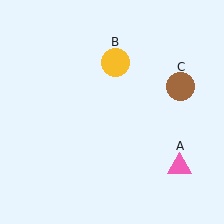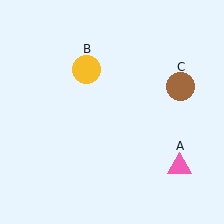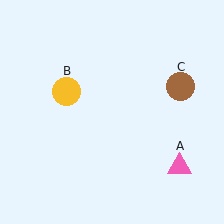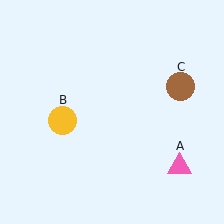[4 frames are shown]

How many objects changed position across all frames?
1 object changed position: yellow circle (object B).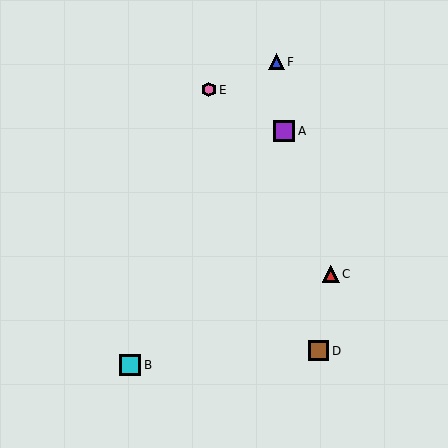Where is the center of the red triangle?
The center of the red triangle is at (331, 274).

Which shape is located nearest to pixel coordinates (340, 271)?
The red triangle (labeled C) at (331, 274) is nearest to that location.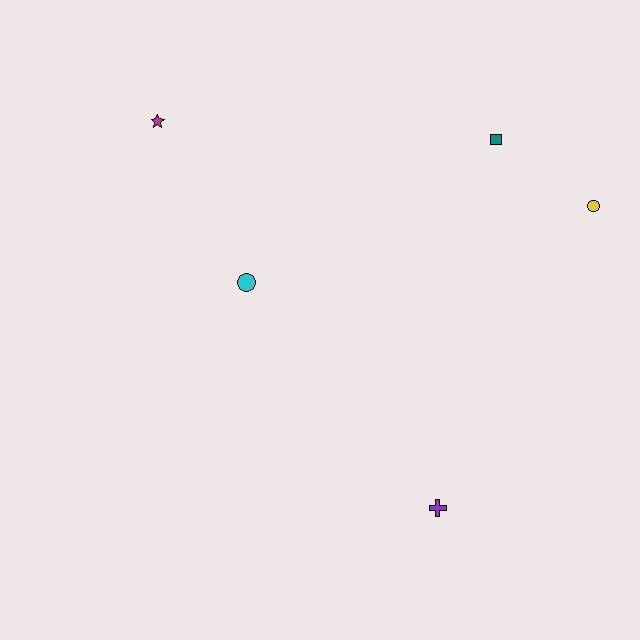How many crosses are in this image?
There is 1 cross.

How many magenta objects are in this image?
There is 1 magenta object.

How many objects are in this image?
There are 5 objects.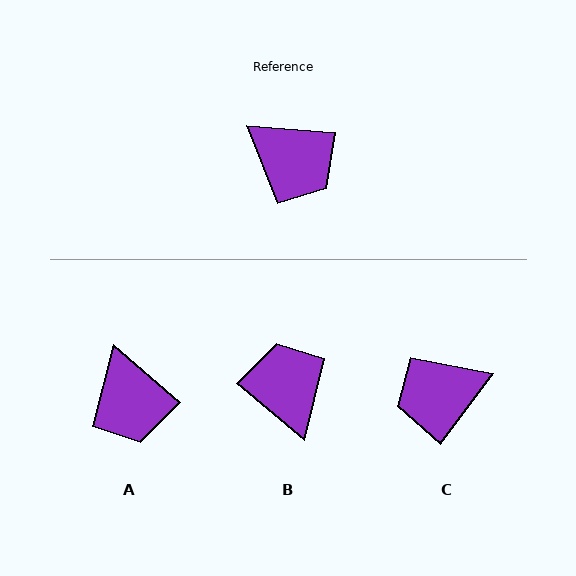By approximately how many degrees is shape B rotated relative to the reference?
Approximately 144 degrees counter-clockwise.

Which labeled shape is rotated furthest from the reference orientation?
B, about 144 degrees away.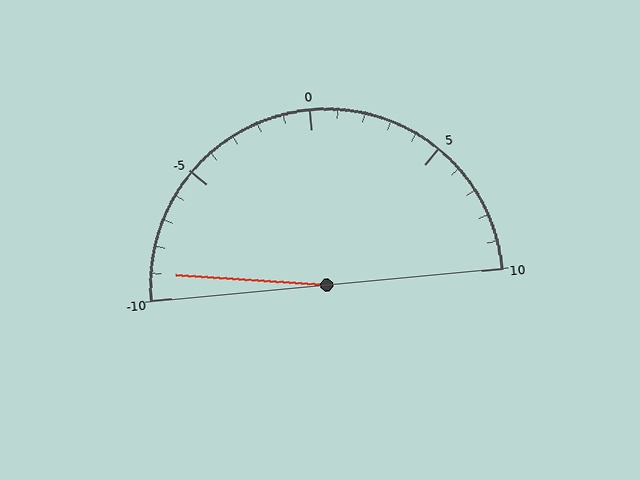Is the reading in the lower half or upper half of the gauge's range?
The reading is in the lower half of the range (-10 to 10).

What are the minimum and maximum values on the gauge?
The gauge ranges from -10 to 10.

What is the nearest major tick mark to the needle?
The nearest major tick mark is -10.